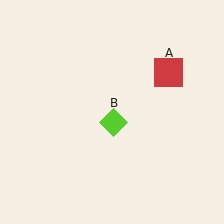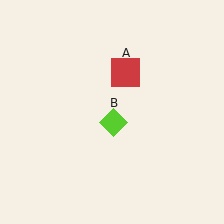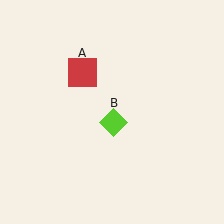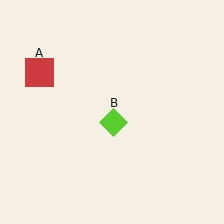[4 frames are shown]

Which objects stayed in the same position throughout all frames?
Lime diamond (object B) remained stationary.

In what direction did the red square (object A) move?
The red square (object A) moved left.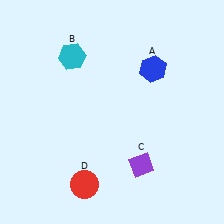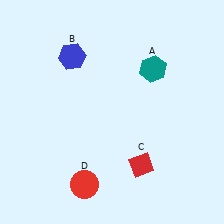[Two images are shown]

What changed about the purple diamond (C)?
In Image 1, C is purple. In Image 2, it changed to red.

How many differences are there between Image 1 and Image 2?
There are 3 differences between the two images.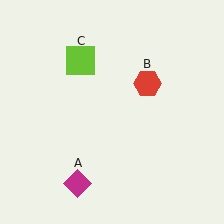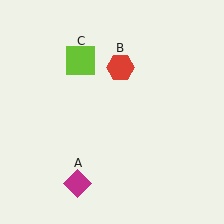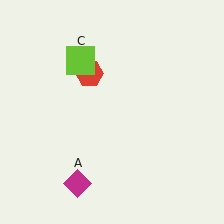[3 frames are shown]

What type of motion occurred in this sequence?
The red hexagon (object B) rotated counterclockwise around the center of the scene.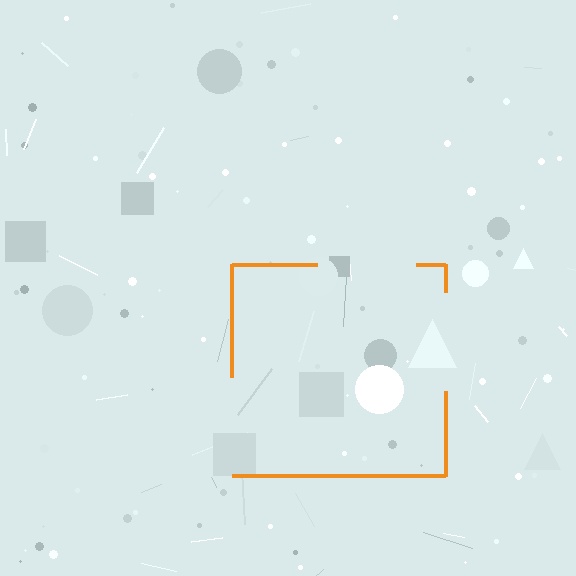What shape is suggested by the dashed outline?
The dashed outline suggests a square.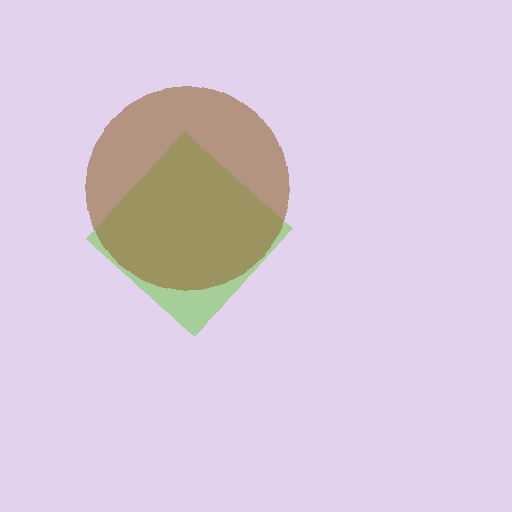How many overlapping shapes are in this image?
There are 2 overlapping shapes in the image.